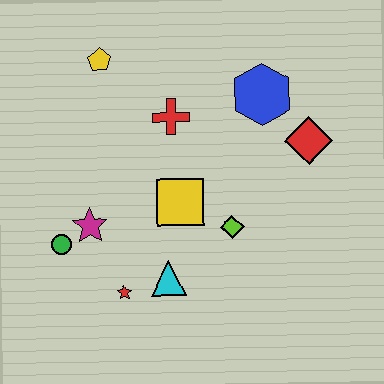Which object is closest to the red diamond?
The blue hexagon is closest to the red diamond.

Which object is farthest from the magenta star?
The red diamond is farthest from the magenta star.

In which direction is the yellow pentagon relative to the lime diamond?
The yellow pentagon is above the lime diamond.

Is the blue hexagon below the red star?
No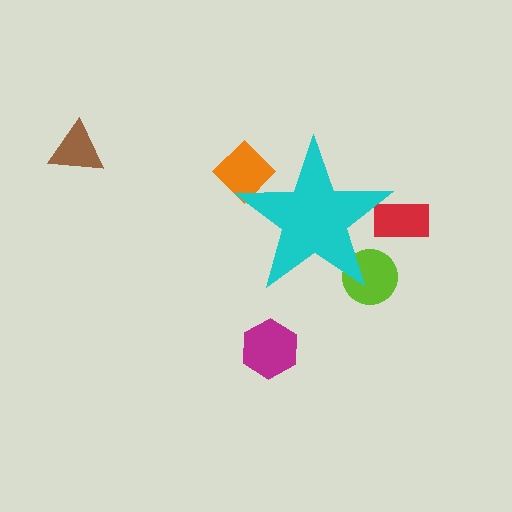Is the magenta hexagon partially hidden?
No, the magenta hexagon is fully visible.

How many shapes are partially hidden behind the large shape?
3 shapes are partially hidden.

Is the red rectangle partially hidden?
Yes, the red rectangle is partially hidden behind the cyan star.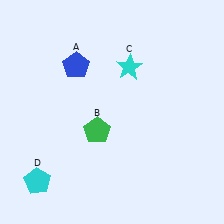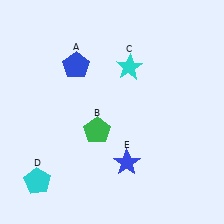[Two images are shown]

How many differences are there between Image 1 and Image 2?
There is 1 difference between the two images.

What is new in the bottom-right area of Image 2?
A blue star (E) was added in the bottom-right area of Image 2.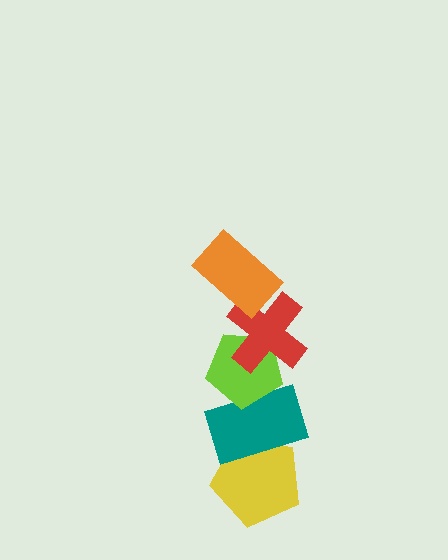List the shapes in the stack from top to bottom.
From top to bottom: the orange rectangle, the red cross, the lime pentagon, the teal rectangle, the yellow pentagon.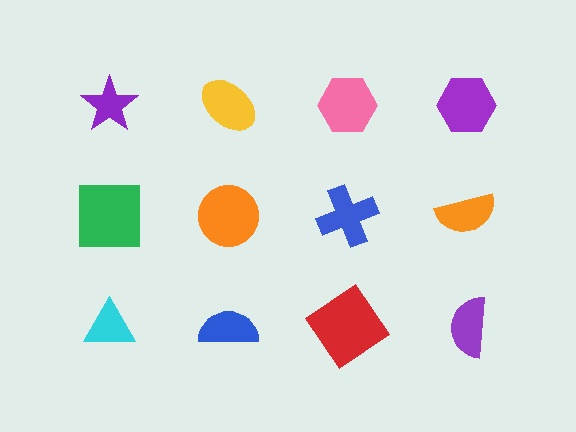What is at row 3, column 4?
A purple semicircle.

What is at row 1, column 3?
A pink hexagon.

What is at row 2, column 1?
A green square.